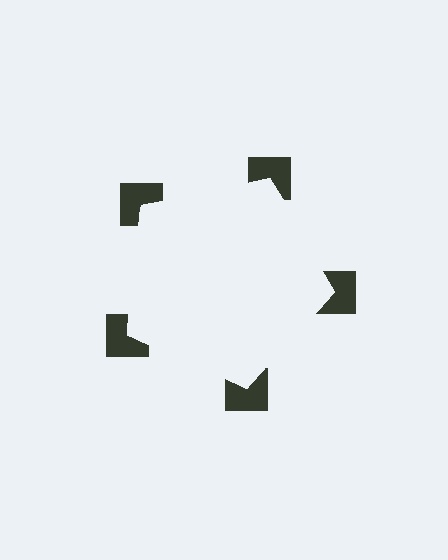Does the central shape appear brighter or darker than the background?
It typically appears slightly brighter than the background, even though no actual brightness change is drawn.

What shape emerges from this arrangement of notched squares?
An illusory pentagon — its edges are inferred from the aligned wedge cuts in the notched squares, not physically drawn.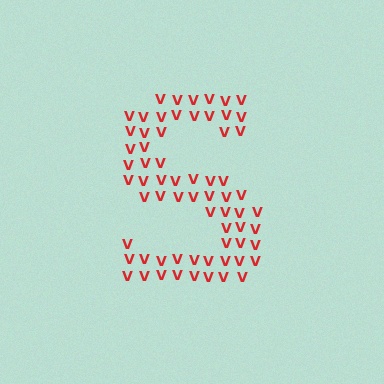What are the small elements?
The small elements are letter V's.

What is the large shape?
The large shape is the letter S.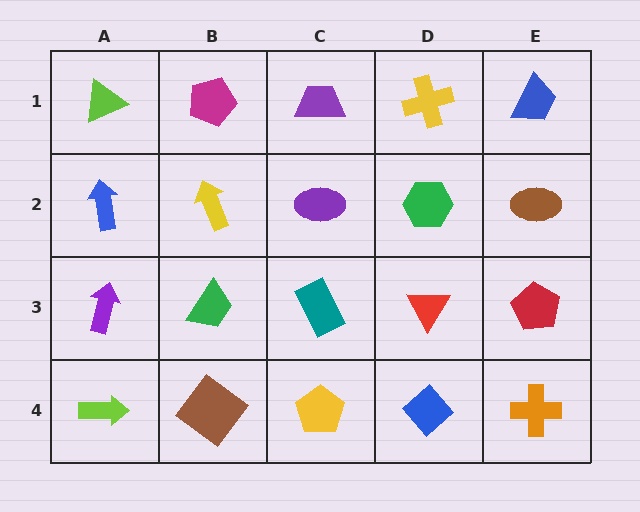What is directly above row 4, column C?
A teal rectangle.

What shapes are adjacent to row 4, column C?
A teal rectangle (row 3, column C), a brown diamond (row 4, column B), a blue diamond (row 4, column D).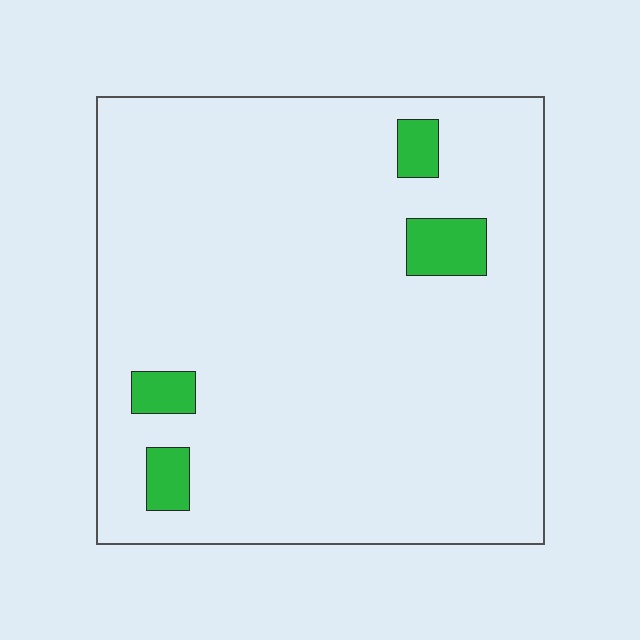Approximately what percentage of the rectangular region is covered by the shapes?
Approximately 5%.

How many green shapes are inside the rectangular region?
4.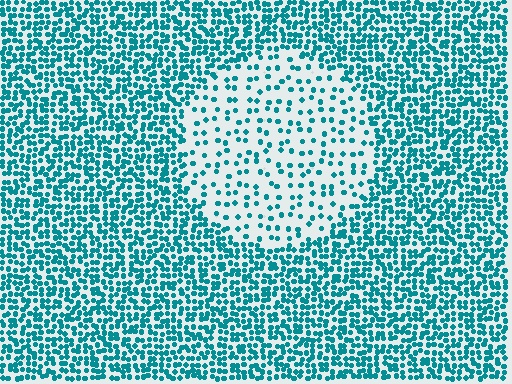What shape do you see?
I see a circle.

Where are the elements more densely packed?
The elements are more densely packed outside the circle boundary.